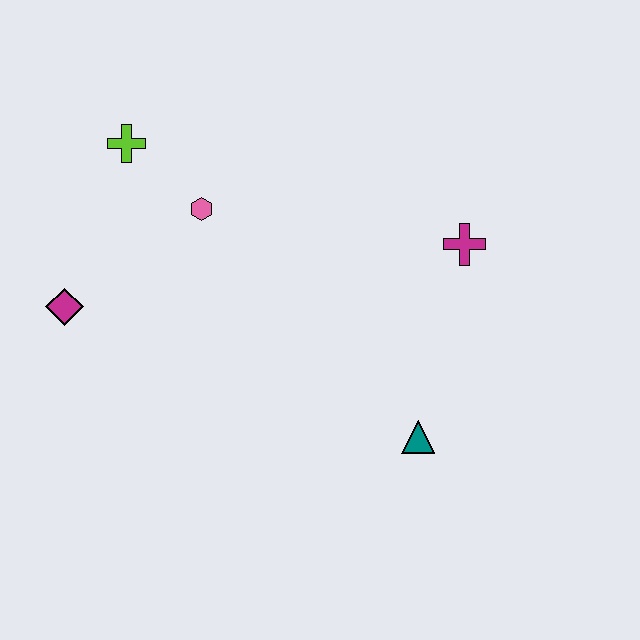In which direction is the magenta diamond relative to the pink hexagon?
The magenta diamond is to the left of the pink hexagon.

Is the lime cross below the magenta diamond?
No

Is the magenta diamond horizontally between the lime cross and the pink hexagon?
No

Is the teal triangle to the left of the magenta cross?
Yes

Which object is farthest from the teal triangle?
The lime cross is farthest from the teal triangle.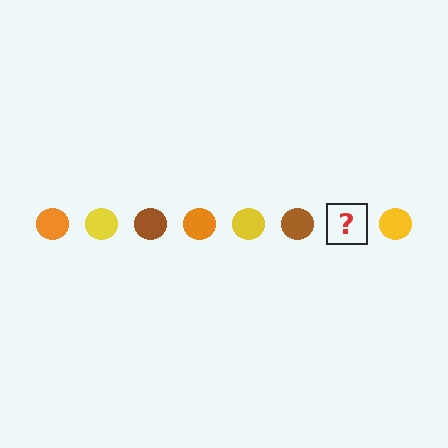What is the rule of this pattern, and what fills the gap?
The rule is that the pattern cycles through orange, yellow, brown circles. The gap should be filled with an orange circle.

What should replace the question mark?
The question mark should be replaced with an orange circle.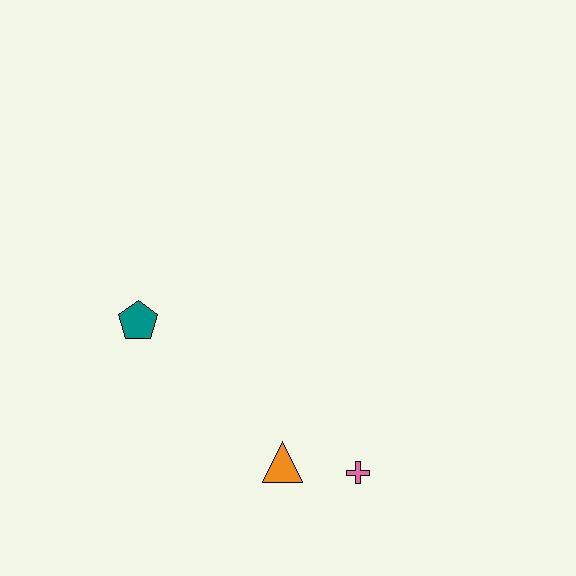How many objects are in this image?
There are 3 objects.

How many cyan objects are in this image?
There are no cyan objects.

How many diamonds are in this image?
There are no diamonds.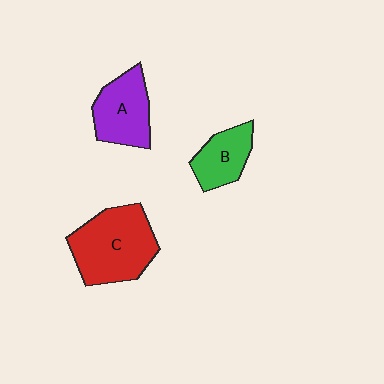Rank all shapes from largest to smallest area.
From largest to smallest: C (red), A (purple), B (green).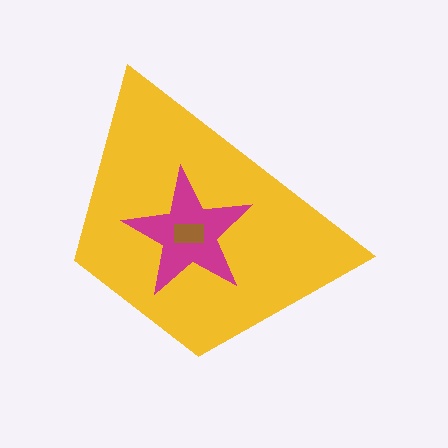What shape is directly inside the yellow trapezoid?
The magenta star.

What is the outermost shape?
The yellow trapezoid.